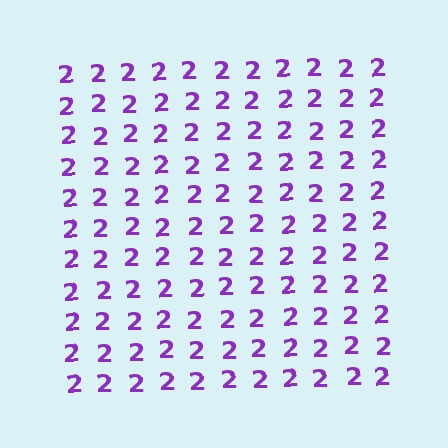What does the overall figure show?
The overall figure shows a square.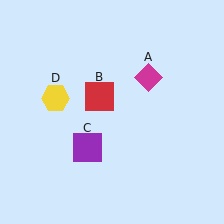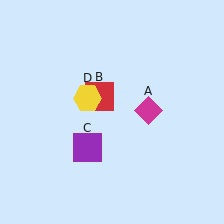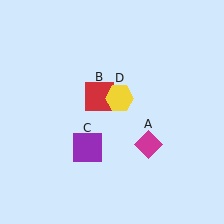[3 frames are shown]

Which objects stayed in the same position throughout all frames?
Red square (object B) and purple square (object C) remained stationary.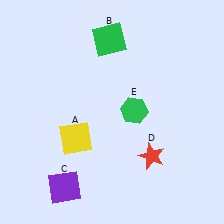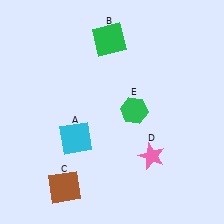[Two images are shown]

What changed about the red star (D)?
In Image 1, D is red. In Image 2, it changed to pink.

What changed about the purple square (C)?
In Image 1, C is purple. In Image 2, it changed to brown.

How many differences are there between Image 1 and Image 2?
There are 3 differences between the two images.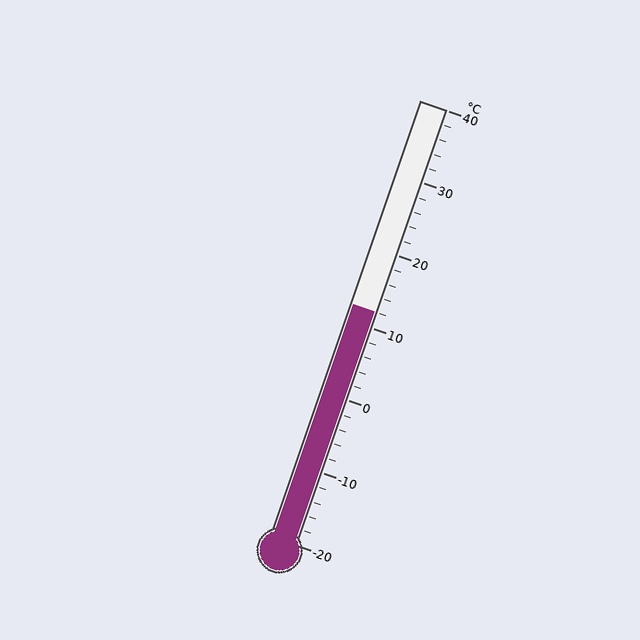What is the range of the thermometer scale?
The thermometer scale ranges from -20°C to 40°C.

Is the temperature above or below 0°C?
The temperature is above 0°C.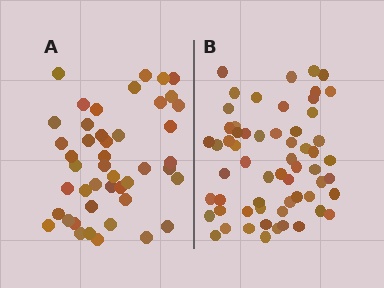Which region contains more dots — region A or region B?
Region B (the right region) has more dots.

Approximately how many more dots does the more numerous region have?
Region B has approximately 15 more dots than region A.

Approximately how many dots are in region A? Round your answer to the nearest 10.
About 40 dots. (The exact count is 45, which rounds to 40.)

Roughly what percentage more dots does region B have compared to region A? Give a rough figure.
About 35% more.